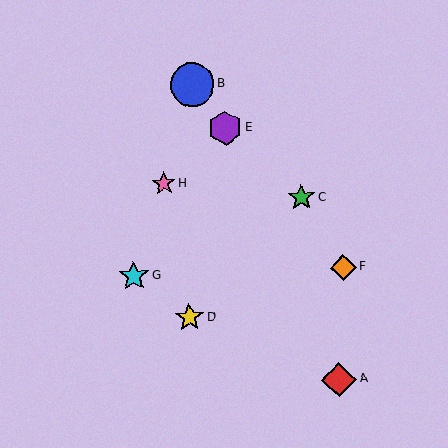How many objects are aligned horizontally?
2 objects (F, G) are aligned horizontally.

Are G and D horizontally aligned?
No, G is at y≈276 and D is at y≈317.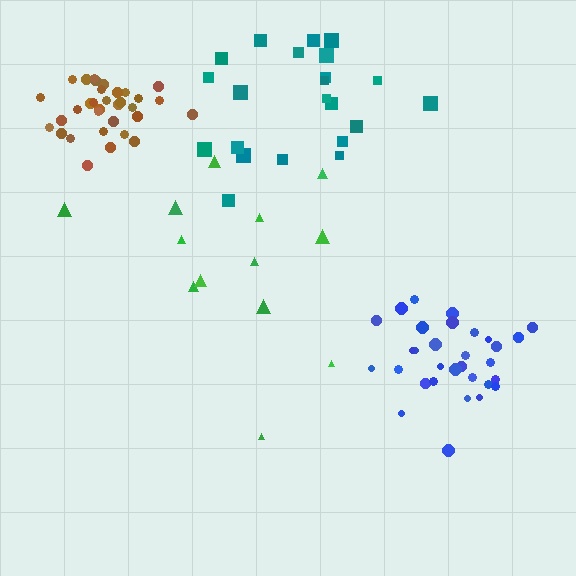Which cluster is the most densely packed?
Brown.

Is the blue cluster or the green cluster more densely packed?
Blue.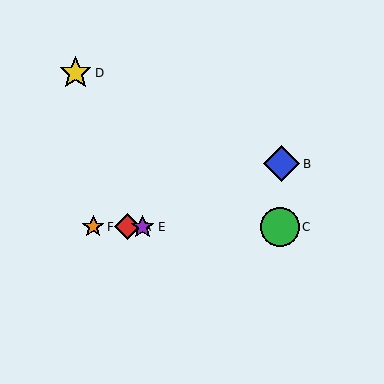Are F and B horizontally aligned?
No, F is at y≈227 and B is at y≈164.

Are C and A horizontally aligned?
Yes, both are at y≈227.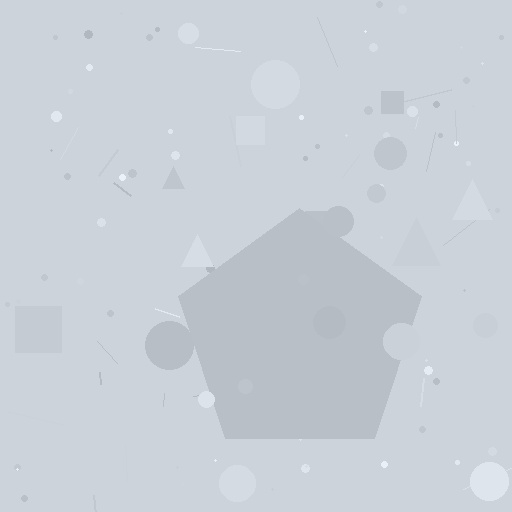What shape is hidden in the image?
A pentagon is hidden in the image.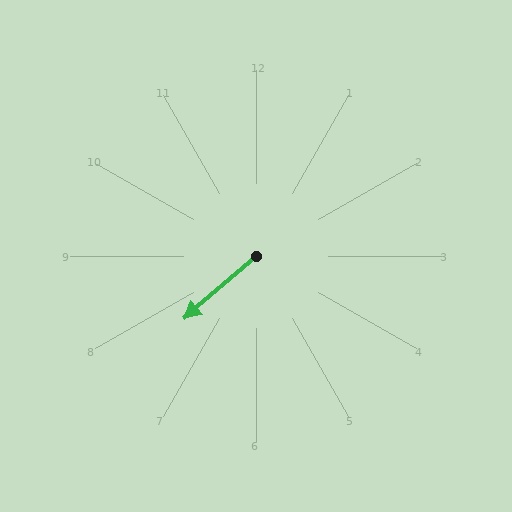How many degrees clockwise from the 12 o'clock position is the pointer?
Approximately 229 degrees.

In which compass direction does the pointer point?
Southwest.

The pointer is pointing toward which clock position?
Roughly 8 o'clock.